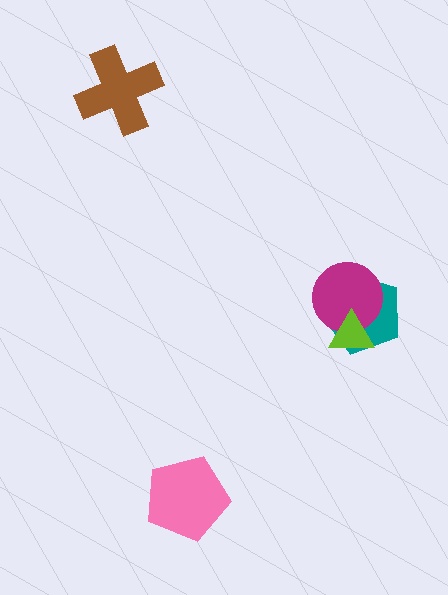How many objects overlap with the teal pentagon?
2 objects overlap with the teal pentagon.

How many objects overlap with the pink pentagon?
0 objects overlap with the pink pentagon.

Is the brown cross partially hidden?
No, no other shape covers it.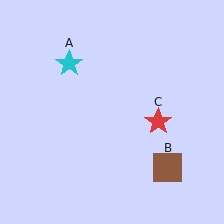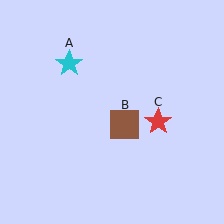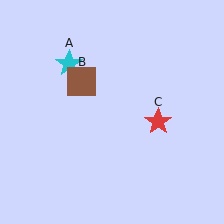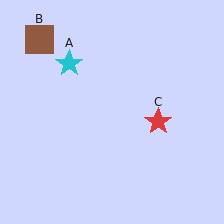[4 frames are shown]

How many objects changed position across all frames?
1 object changed position: brown square (object B).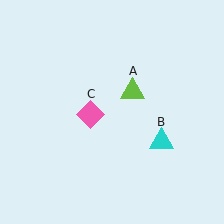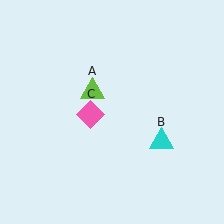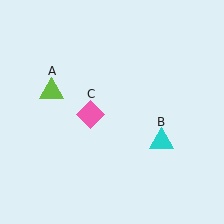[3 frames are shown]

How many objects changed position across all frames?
1 object changed position: lime triangle (object A).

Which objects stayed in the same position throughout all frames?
Cyan triangle (object B) and pink diamond (object C) remained stationary.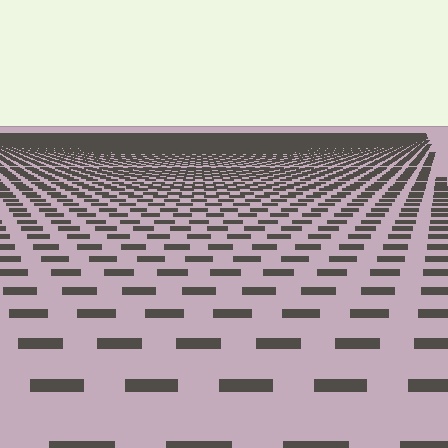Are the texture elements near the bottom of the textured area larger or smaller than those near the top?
Larger. Near the bottom, elements are closer to the viewer and appear at a bigger on-screen size.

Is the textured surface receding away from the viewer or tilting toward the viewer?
The surface is receding away from the viewer. Texture elements get smaller and denser toward the top.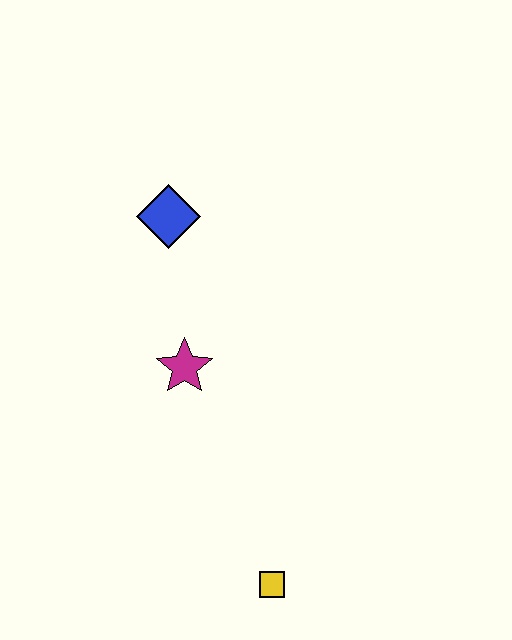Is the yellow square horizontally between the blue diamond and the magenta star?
No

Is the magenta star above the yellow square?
Yes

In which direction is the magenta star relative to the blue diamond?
The magenta star is below the blue diamond.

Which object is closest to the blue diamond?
The magenta star is closest to the blue diamond.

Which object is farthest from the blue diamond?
The yellow square is farthest from the blue diamond.